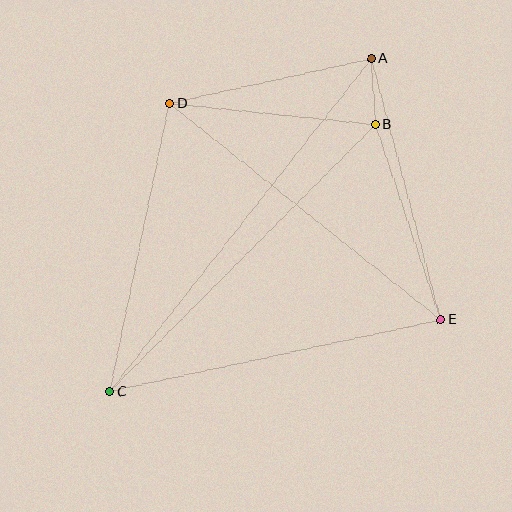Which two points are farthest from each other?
Points A and C are farthest from each other.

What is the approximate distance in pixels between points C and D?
The distance between C and D is approximately 294 pixels.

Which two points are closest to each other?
Points A and B are closest to each other.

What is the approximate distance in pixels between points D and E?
The distance between D and E is approximately 347 pixels.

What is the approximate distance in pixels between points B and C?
The distance between B and C is approximately 377 pixels.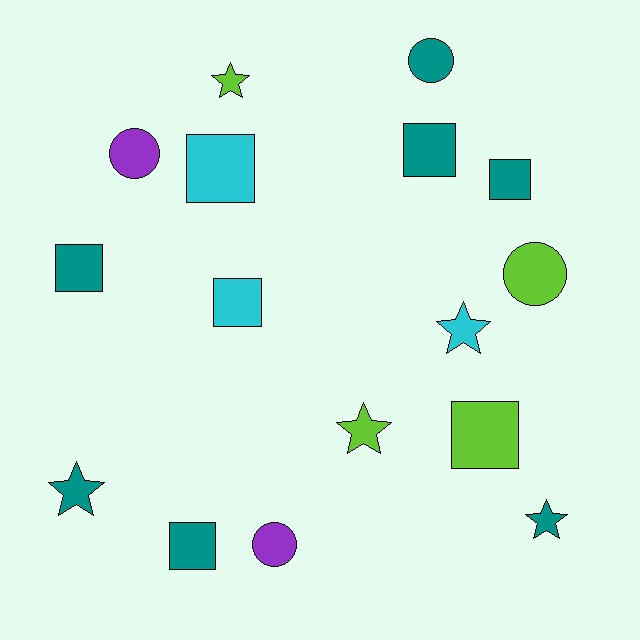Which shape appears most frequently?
Square, with 7 objects.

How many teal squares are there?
There are 4 teal squares.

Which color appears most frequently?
Teal, with 7 objects.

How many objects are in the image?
There are 16 objects.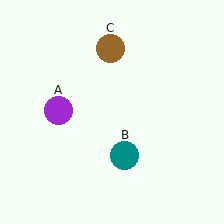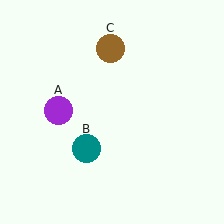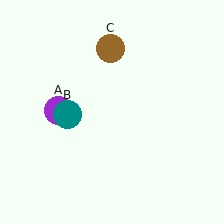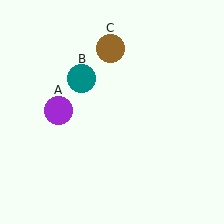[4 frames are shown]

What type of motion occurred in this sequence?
The teal circle (object B) rotated clockwise around the center of the scene.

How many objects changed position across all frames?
1 object changed position: teal circle (object B).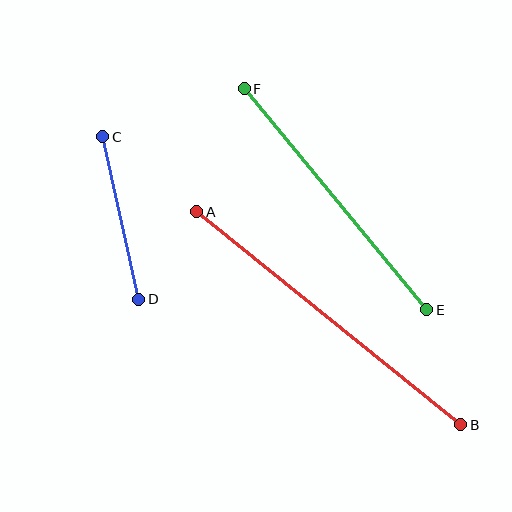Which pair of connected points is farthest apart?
Points A and B are farthest apart.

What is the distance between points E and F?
The distance is approximately 287 pixels.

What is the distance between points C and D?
The distance is approximately 167 pixels.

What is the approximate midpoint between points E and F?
The midpoint is at approximately (335, 199) pixels.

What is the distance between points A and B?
The distance is approximately 339 pixels.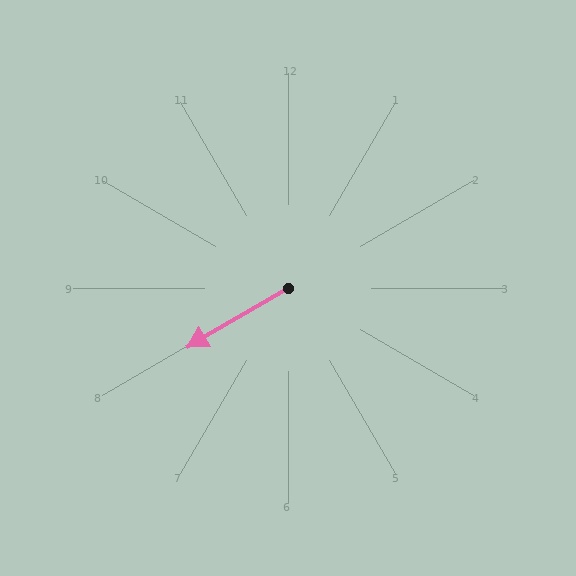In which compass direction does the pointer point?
Southwest.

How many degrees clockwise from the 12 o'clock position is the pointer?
Approximately 240 degrees.